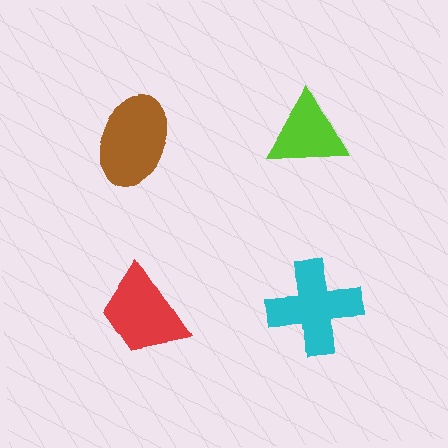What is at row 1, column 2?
A lime triangle.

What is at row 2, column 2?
A cyan cross.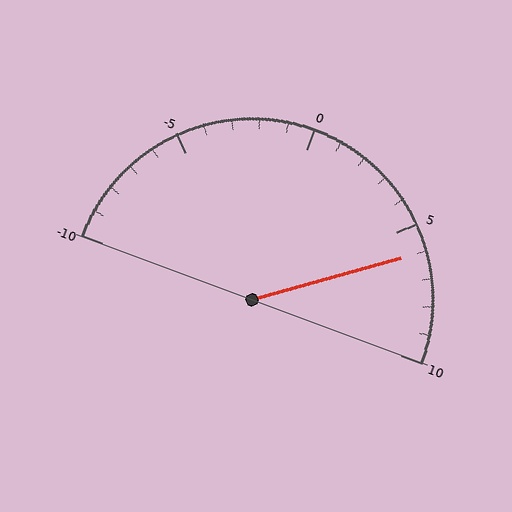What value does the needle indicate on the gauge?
The needle indicates approximately 6.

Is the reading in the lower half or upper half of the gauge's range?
The reading is in the upper half of the range (-10 to 10).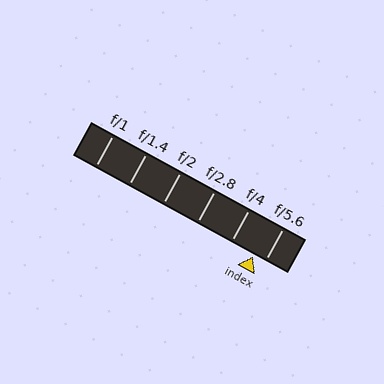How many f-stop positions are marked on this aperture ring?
There are 6 f-stop positions marked.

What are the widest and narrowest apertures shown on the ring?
The widest aperture shown is f/1 and the narrowest is f/5.6.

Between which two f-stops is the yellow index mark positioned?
The index mark is between f/4 and f/5.6.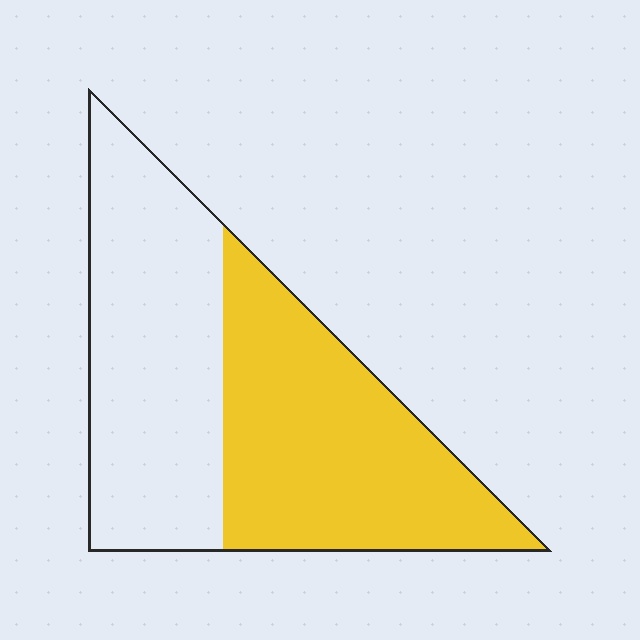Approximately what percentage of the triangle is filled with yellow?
Approximately 50%.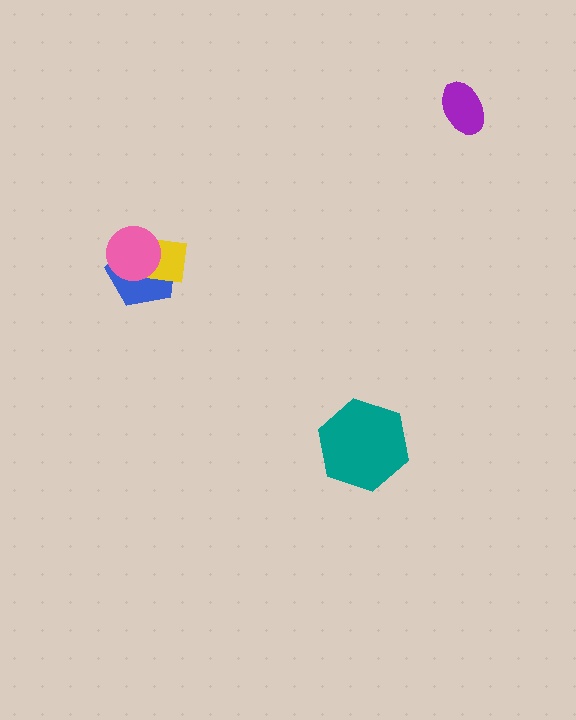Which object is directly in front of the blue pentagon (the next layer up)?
The yellow square is directly in front of the blue pentagon.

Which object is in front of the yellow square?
The pink circle is in front of the yellow square.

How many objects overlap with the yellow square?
2 objects overlap with the yellow square.